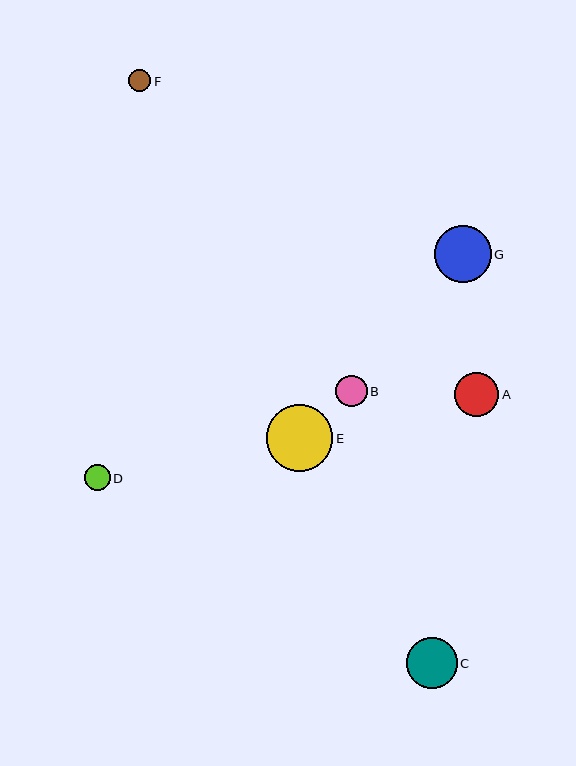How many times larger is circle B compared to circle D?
Circle B is approximately 1.2 times the size of circle D.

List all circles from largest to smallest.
From largest to smallest: E, G, C, A, B, D, F.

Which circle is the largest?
Circle E is the largest with a size of approximately 66 pixels.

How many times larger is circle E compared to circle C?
Circle E is approximately 1.3 times the size of circle C.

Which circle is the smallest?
Circle F is the smallest with a size of approximately 22 pixels.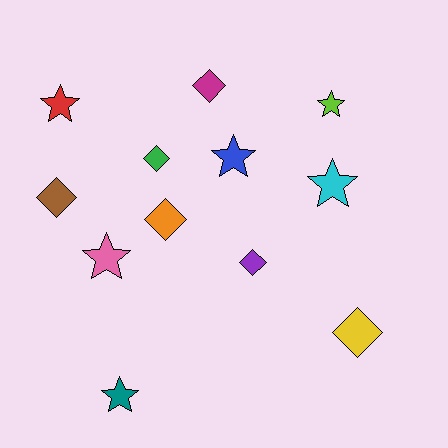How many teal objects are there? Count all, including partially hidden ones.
There is 1 teal object.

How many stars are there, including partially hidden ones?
There are 6 stars.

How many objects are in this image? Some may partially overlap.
There are 12 objects.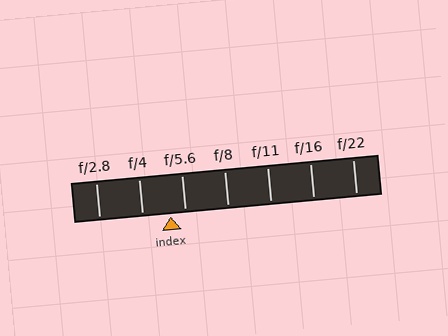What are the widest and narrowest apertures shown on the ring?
The widest aperture shown is f/2.8 and the narrowest is f/22.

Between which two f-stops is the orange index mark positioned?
The index mark is between f/4 and f/5.6.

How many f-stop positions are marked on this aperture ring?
There are 7 f-stop positions marked.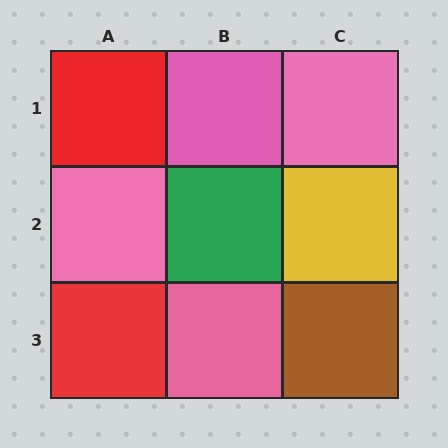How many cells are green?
1 cell is green.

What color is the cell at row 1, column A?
Red.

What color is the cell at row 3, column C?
Brown.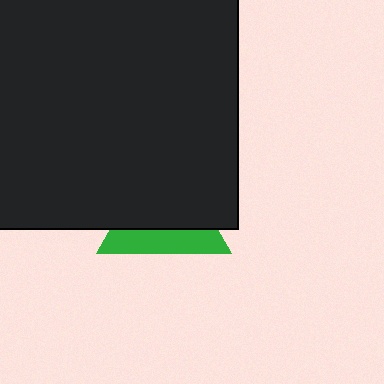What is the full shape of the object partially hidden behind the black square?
The partially hidden object is a green triangle.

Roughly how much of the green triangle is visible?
A small part of it is visible (roughly 37%).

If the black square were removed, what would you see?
You would see the complete green triangle.